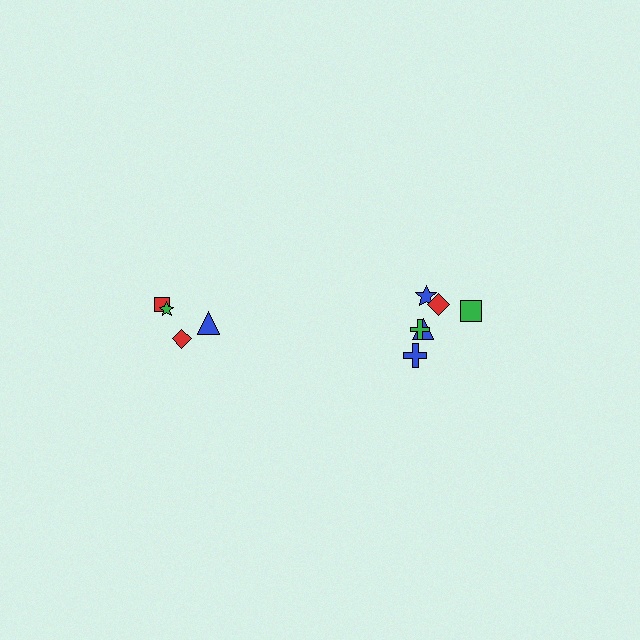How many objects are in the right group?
There are 6 objects.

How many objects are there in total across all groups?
There are 10 objects.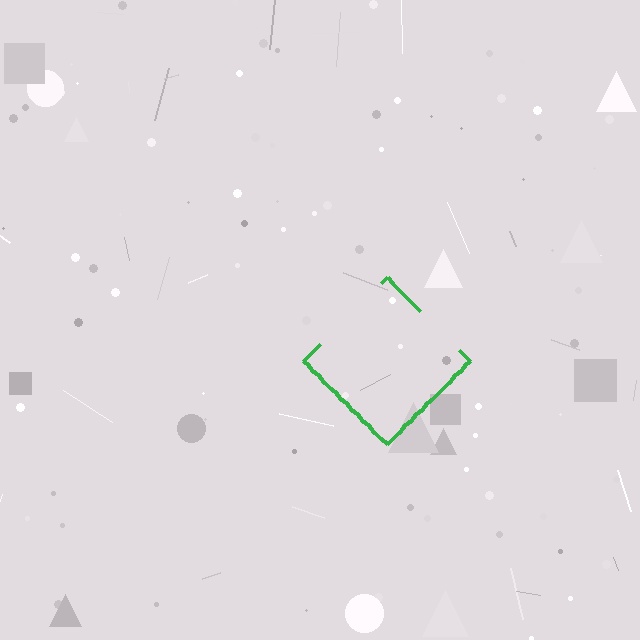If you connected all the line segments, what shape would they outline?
They would outline a diamond.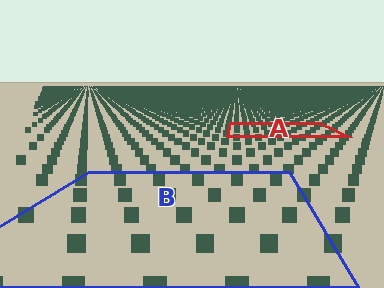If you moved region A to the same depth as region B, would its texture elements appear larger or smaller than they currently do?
They would appear larger. At a closer depth, the same texture elements are projected at a bigger on-screen size.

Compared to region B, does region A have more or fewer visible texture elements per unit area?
Region A has more texture elements per unit area — they are packed more densely because it is farther away.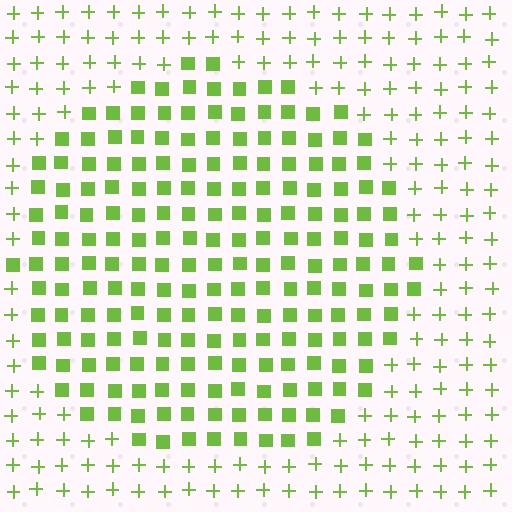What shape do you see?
I see a circle.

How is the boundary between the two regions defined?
The boundary is defined by a change in element shape: squares inside vs. plus signs outside. All elements share the same color and spacing.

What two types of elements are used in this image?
The image uses squares inside the circle region and plus signs outside it.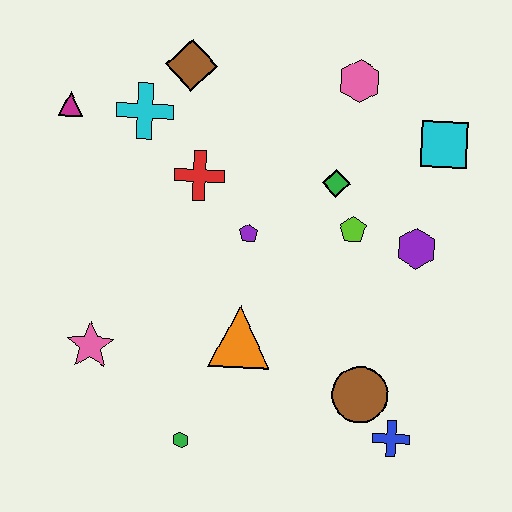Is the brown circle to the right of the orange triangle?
Yes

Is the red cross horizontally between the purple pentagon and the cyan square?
No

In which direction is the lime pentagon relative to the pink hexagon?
The lime pentagon is below the pink hexagon.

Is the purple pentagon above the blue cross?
Yes